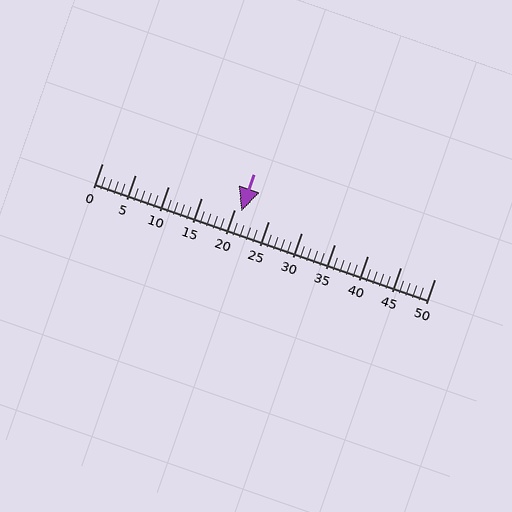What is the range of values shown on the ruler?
The ruler shows values from 0 to 50.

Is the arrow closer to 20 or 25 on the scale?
The arrow is closer to 20.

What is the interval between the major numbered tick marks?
The major tick marks are spaced 5 units apart.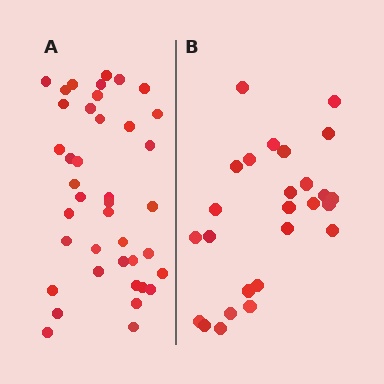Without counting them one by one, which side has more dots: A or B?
Region A (the left region) has more dots.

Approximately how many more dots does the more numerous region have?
Region A has approximately 15 more dots than region B.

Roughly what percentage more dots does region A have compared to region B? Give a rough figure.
About 55% more.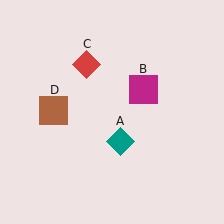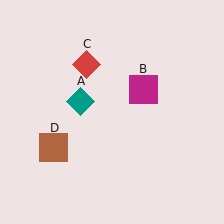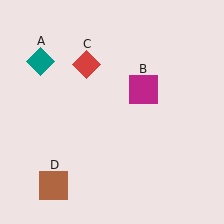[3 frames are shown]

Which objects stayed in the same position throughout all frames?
Magenta square (object B) and red diamond (object C) remained stationary.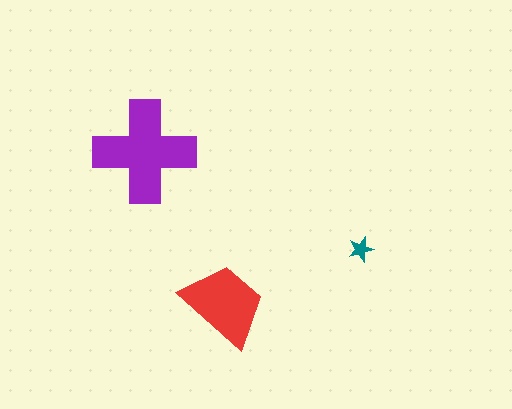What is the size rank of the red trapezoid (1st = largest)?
2nd.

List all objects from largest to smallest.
The purple cross, the red trapezoid, the teal star.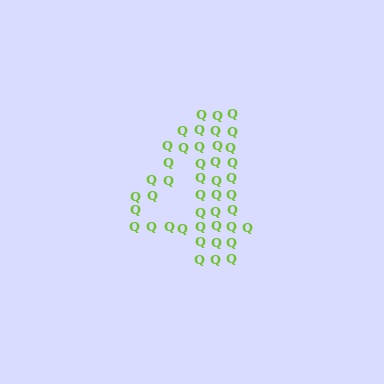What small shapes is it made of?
It is made of small letter Q's.